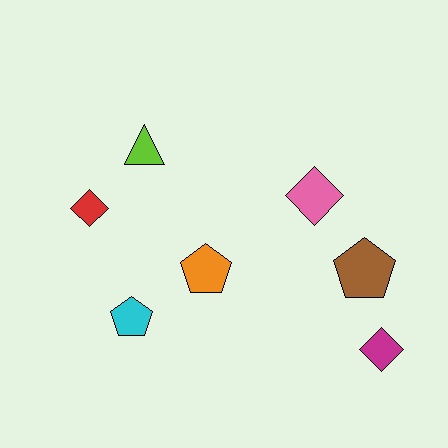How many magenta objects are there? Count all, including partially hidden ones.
There is 1 magenta object.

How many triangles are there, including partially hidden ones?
There is 1 triangle.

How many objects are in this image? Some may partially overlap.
There are 7 objects.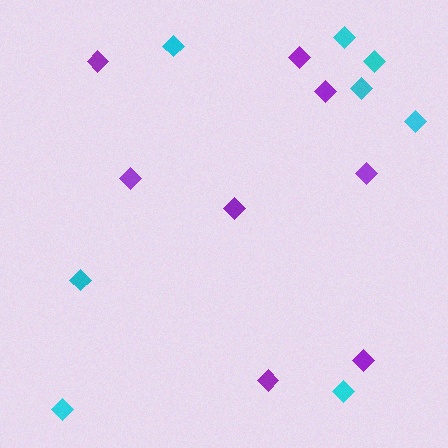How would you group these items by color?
There are 2 groups: one group of cyan diamonds (8) and one group of purple diamonds (8).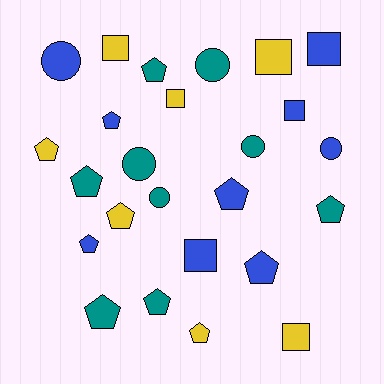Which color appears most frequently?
Blue, with 9 objects.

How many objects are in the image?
There are 25 objects.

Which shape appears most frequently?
Pentagon, with 12 objects.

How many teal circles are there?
There are 4 teal circles.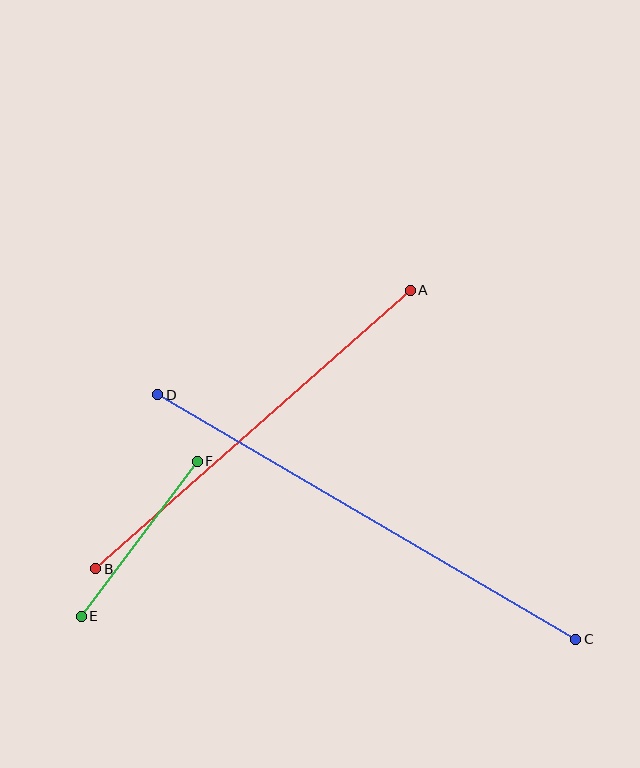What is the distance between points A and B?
The distance is approximately 420 pixels.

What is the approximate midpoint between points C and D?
The midpoint is at approximately (367, 517) pixels.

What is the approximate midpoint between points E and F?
The midpoint is at approximately (139, 539) pixels.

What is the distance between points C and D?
The distance is approximately 484 pixels.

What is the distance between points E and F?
The distance is approximately 194 pixels.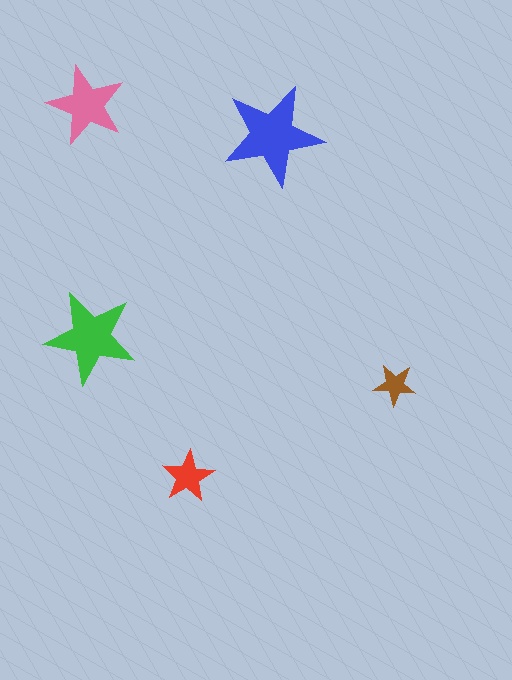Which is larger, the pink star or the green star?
The green one.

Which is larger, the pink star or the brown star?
The pink one.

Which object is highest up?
The pink star is topmost.